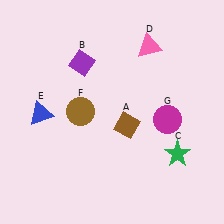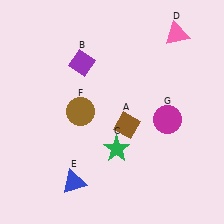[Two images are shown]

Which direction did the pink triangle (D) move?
The pink triangle (D) moved right.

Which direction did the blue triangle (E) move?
The blue triangle (E) moved down.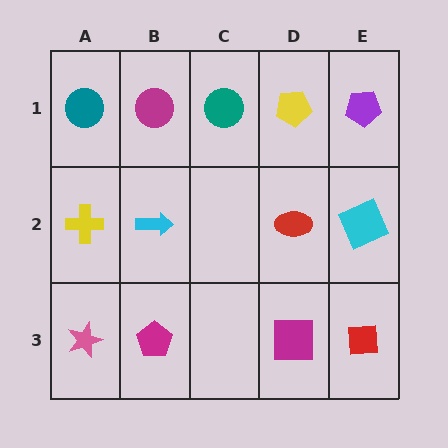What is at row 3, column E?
A red square.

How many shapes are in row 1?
5 shapes.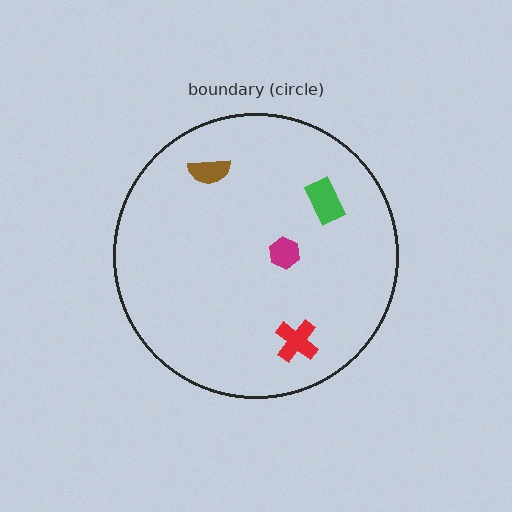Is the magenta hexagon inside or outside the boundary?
Inside.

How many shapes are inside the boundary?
4 inside, 0 outside.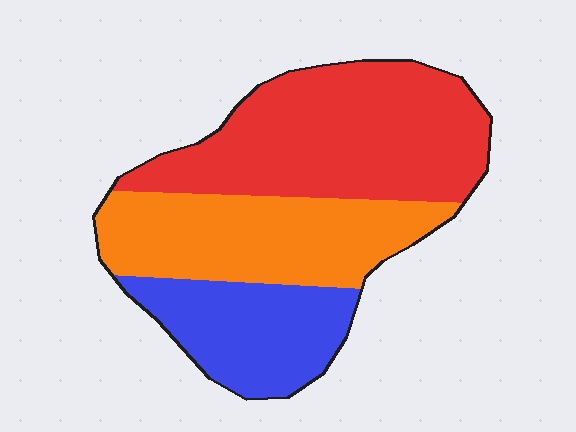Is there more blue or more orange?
Orange.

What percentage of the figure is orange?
Orange covers 33% of the figure.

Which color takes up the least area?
Blue, at roughly 25%.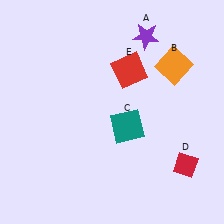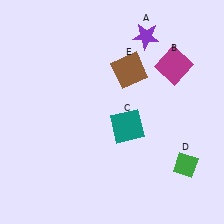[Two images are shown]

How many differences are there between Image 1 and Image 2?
There are 3 differences between the two images.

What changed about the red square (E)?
In Image 1, E is red. In Image 2, it changed to brown.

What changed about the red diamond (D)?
In Image 1, D is red. In Image 2, it changed to green.